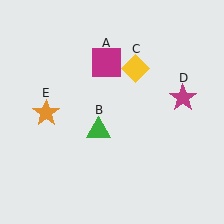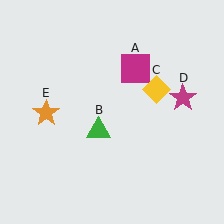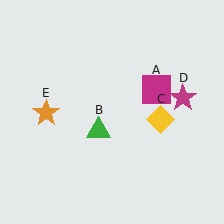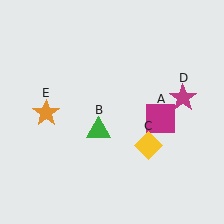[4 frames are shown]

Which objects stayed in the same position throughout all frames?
Green triangle (object B) and magenta star (object D) and orange star (object E) remained stationary.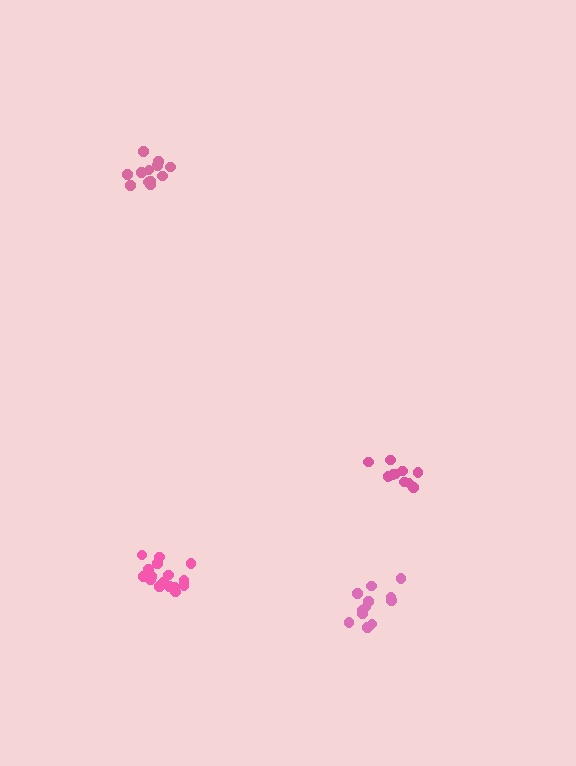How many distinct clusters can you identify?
There are 4 distinct clusters.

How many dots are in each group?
Group 1: 16 dots, Group 2: 11 dots, Group 3: 13 dots, Group 4: 12 dots (52 total).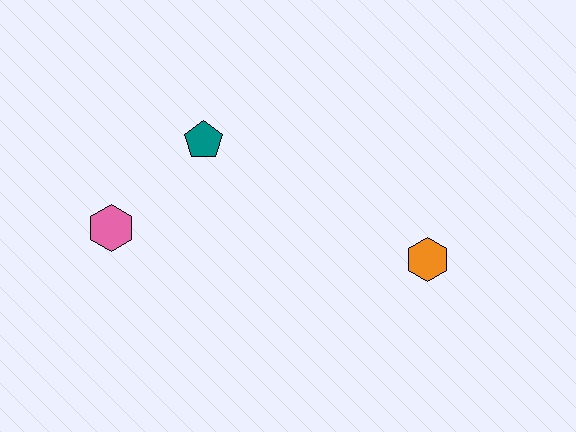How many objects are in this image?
There are 3 objects.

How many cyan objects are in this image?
There are no cyan objects.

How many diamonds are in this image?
There are no diamonds.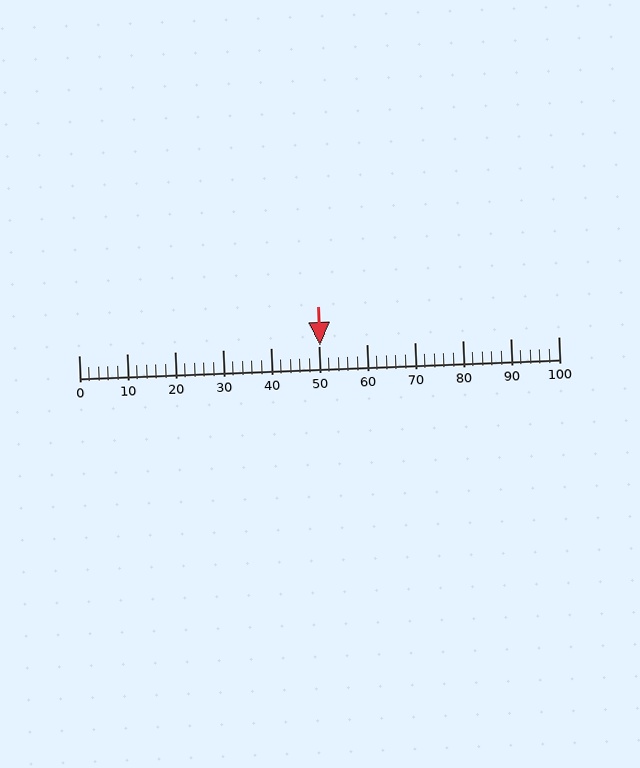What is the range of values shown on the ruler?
The ruler shows values from 0 to 100.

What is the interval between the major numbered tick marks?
The major tick marks are spaced 10 units apart.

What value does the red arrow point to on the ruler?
The red arrow points to approximately 50.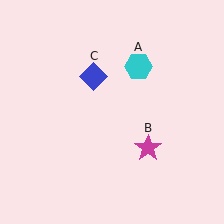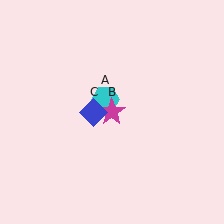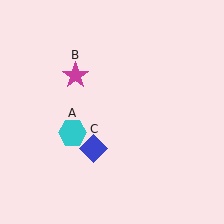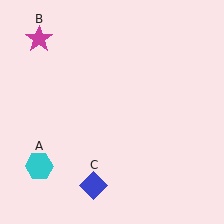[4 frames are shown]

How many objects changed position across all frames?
3 objects changed position: cyan hexagon (object A), magenta star (object B), blue diamond (object C).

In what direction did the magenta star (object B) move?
The magenta star (object B) moved up and to the left.